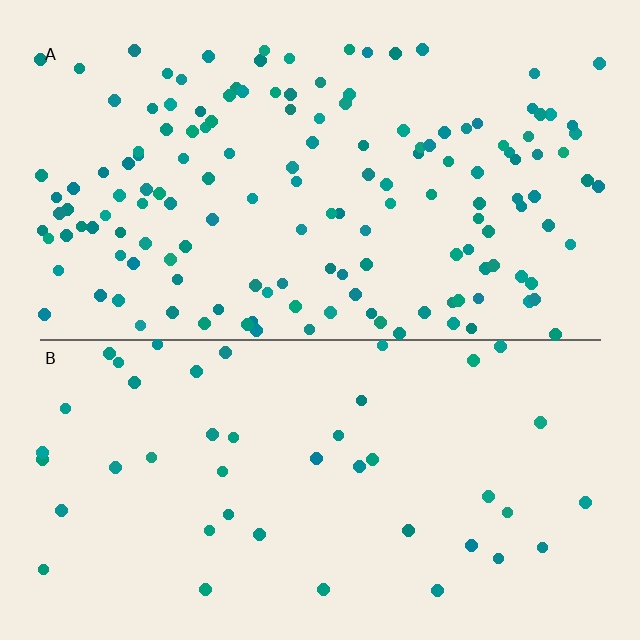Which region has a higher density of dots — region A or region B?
A (the top).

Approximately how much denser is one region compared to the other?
Approximately 3.3× — region A over region B.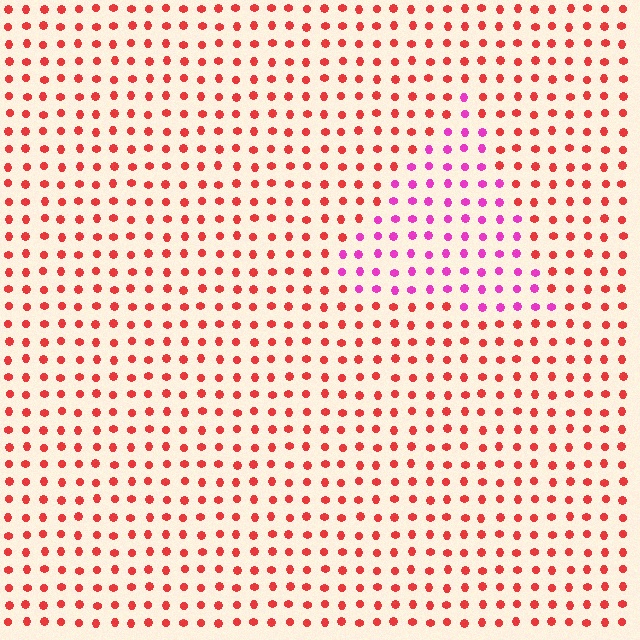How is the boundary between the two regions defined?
The boundary is defined purely by a slight shift in hue (about 47 degrees). Spacing, size, and orientation are identical on both sides.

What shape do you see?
I see a triangle.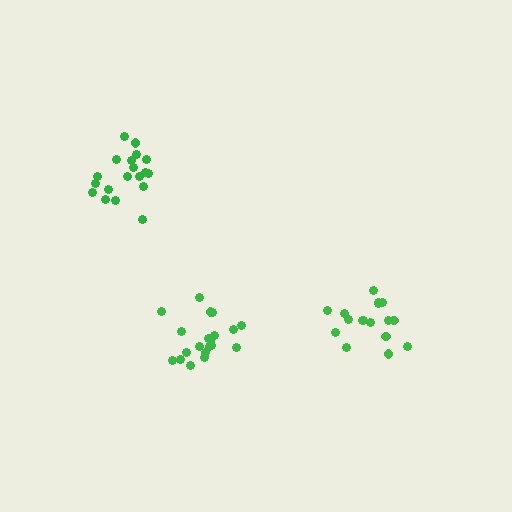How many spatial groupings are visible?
There are 3 spatial groupings.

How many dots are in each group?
Group 1: 17 dots, Group 2: 19 dots, Group 3: 20 dots (56 total).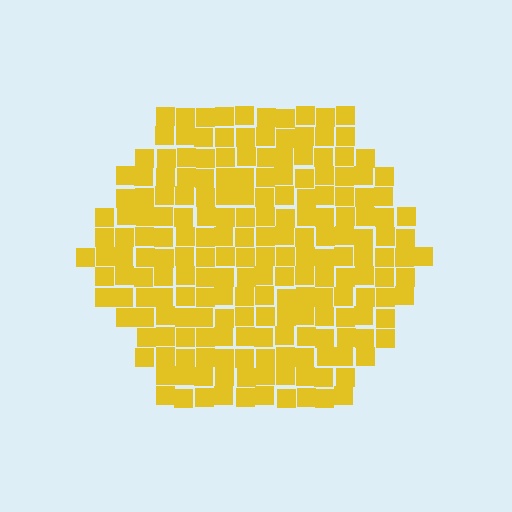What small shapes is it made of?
It is made of small squares.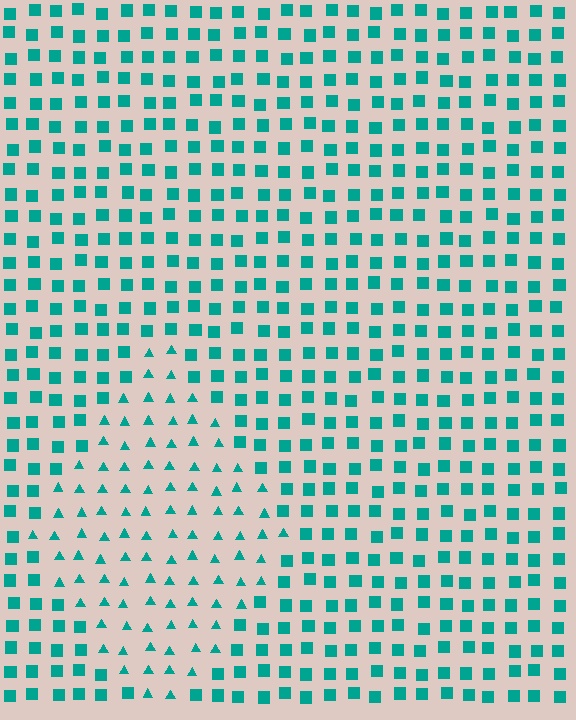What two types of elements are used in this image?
The image uses triangles inside the diamond region and squares outside it.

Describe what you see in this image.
The image is filled with small teal elements arranged in a uniform grid. A diamond-shaped region contains triangles, while the surrounding area contains squares. The boundary is defined purely by the change in element shape.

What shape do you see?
I see a diamond.